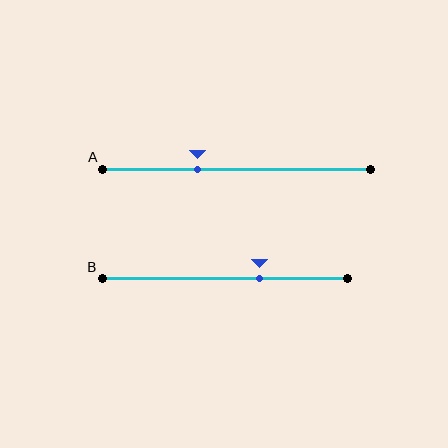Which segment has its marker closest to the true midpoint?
Segment B has its marker closest to the true midpoint.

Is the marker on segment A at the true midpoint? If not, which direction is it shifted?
No, the marker on segment A is shifted to the left by about 14% of the segment length.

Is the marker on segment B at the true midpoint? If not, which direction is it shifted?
No, the marker on segment B is shifted to the right by about 14% of the segment length.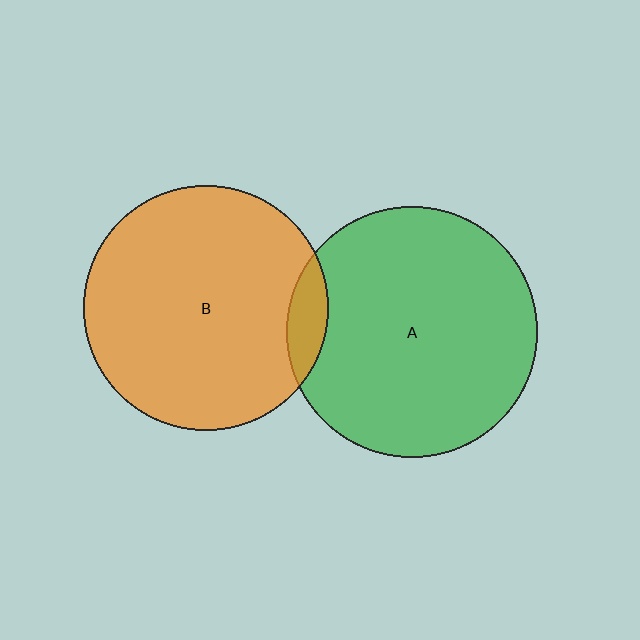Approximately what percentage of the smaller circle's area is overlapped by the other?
Approximately 10%.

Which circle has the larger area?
Circle A (green).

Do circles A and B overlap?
Yes.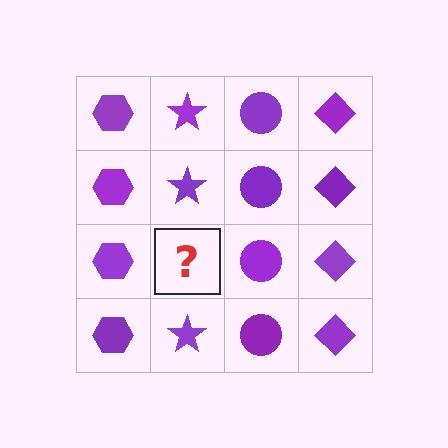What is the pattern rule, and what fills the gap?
The rule is that each column has a consistent shape. The gap should be filled with a purple star.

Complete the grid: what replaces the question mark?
The question mark should be replaced with a purple star.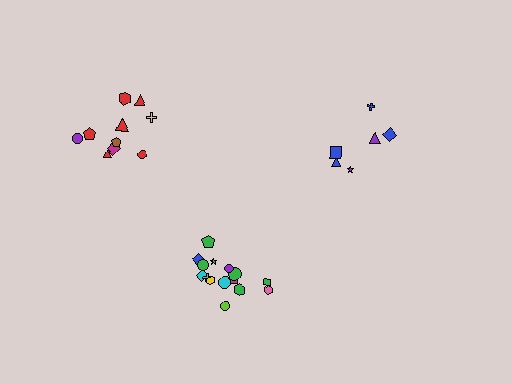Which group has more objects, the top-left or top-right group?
The top-left group.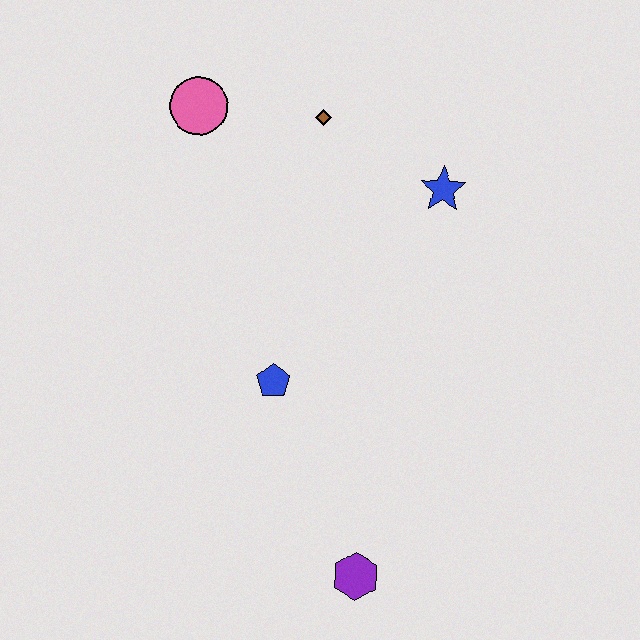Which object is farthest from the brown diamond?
The purple hexagon is farthest from the brown diamond.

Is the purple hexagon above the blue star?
No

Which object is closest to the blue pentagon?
The purple hexagon is closest to the blue pentagon.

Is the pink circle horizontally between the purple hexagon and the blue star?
No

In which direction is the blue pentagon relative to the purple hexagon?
The blue pentagon is above the purple hexagon.